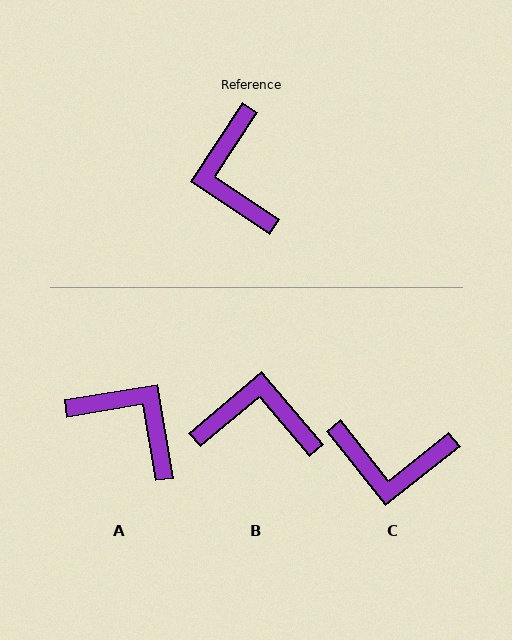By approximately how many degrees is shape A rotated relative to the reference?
Approximately 137 degrees clockwise.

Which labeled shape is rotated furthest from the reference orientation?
A, about 137 degrees away.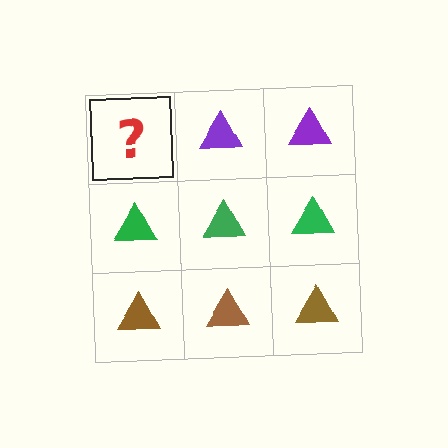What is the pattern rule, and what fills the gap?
The rule is that each row has a consistent color. The gap should be filled with a purple triangle.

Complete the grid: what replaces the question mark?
The question mark should be replaced with a purple triangle.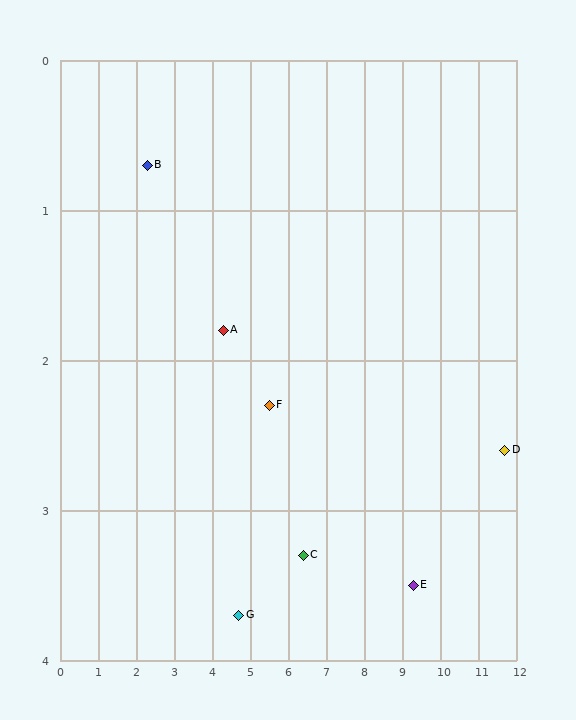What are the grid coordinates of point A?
Point A is at approximately (4.3, 1.8).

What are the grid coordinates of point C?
Point C is at approximately (6.4, 3.3).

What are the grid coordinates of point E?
Point E is at approximately (9.3, 3.5).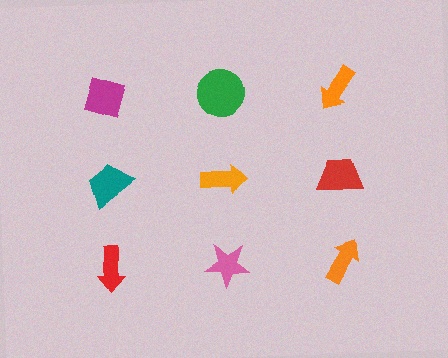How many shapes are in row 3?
3 shapes.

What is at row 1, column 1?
A magenta diamond.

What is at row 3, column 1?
A red arrow.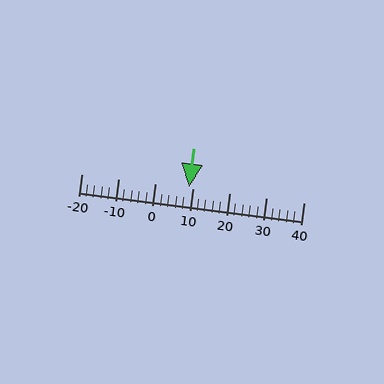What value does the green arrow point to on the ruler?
The green arrow points to approximately 9.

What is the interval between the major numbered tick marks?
The major tick marks are spaced 10 units apart.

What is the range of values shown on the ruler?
The ruler shows values from -20 to 40.